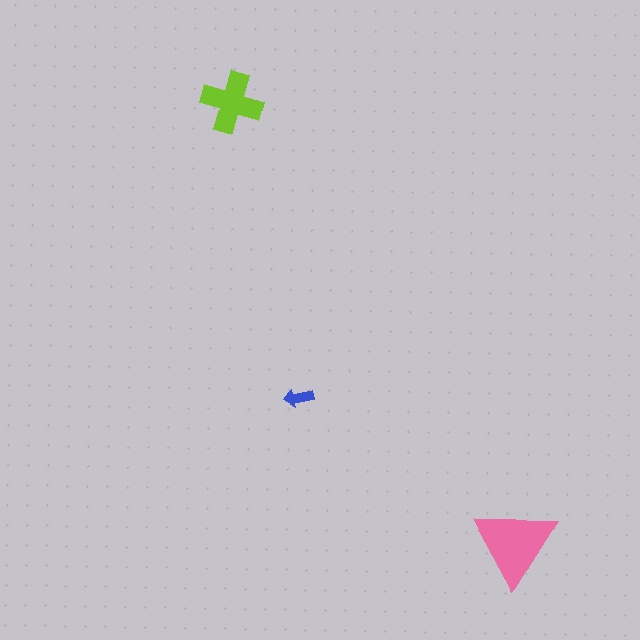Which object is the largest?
The pink triangle.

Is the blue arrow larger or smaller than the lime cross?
Smaller.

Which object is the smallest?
The blue arrow.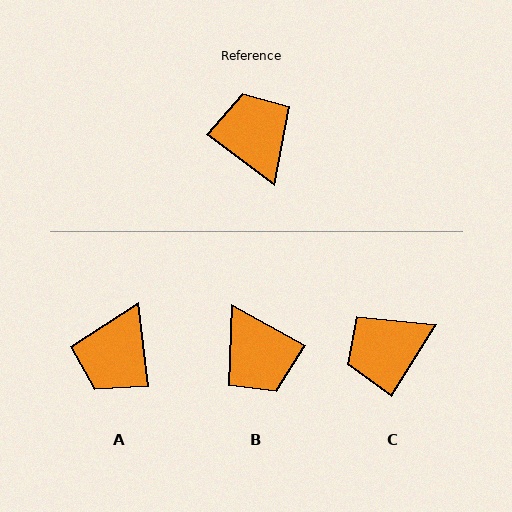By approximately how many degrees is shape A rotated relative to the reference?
Approximately 134 degrees counter-clockwise.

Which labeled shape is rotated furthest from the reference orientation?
B, about 172 degrees away.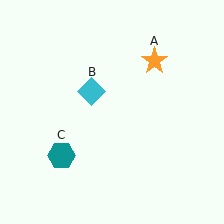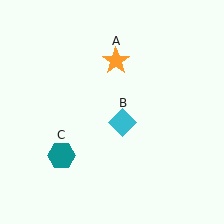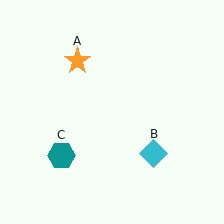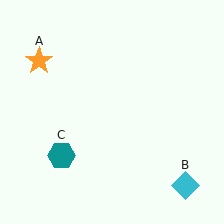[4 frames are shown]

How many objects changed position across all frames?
2 objects changed position: orange star (object A), cyan diamond (object B).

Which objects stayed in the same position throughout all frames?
Teal hexagon (object C) remained stationary.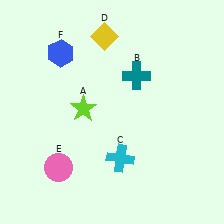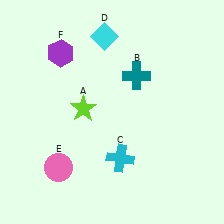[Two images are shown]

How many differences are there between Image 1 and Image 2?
There are 2 differences between the two images.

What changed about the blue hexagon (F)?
In Image 1, F is blue. In Image 2, it changed to purple.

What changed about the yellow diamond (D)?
In Image 1, D is yellow. In Image 2, it changed to cyan.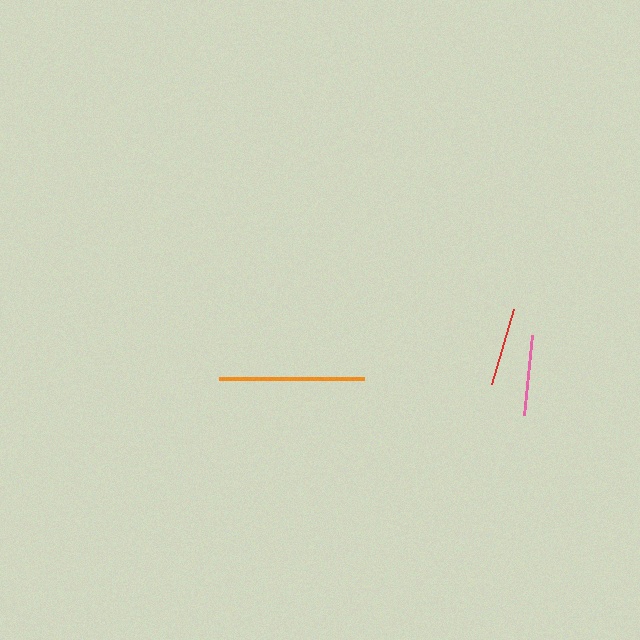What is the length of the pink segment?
The pink segment is approximately 81 pixels long.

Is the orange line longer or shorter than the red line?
The orange line is longer than the red line.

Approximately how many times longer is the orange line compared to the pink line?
The orange line is approximately 1.8 times the length of the pink line.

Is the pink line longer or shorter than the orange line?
The orange line is longer than the pink line.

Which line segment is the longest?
The orange line is the longest at approximately 145 pixels.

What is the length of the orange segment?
The orange segment is approximately 145 pixels long.